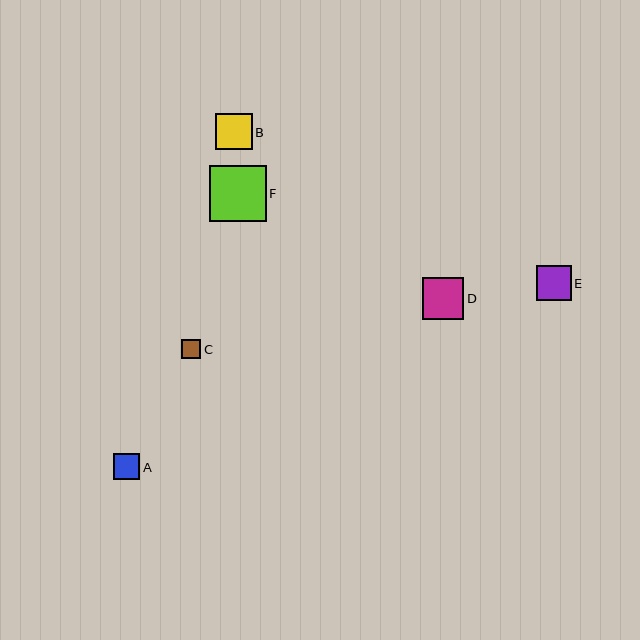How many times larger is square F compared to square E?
Square F is approximately 1.6 times the size of square E.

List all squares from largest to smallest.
From largest to smallest: F, D, B, E, A, C.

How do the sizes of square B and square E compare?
Square B and square E are approximately the same size.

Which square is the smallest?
Square C is the smallest with a size of approximately 19 pixels.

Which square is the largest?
Square F is the largest with a size of approximately 57 pixels.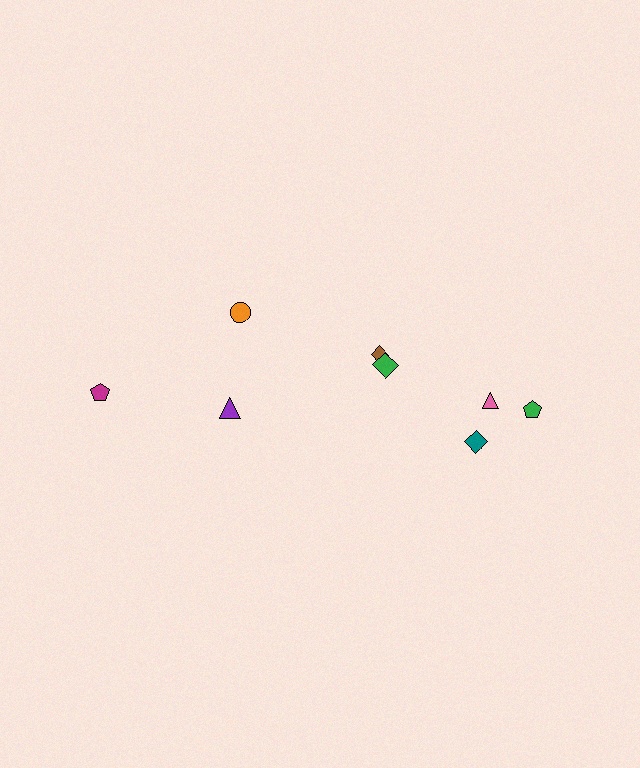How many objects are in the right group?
There are 5 objects.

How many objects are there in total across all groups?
There are 8 objects.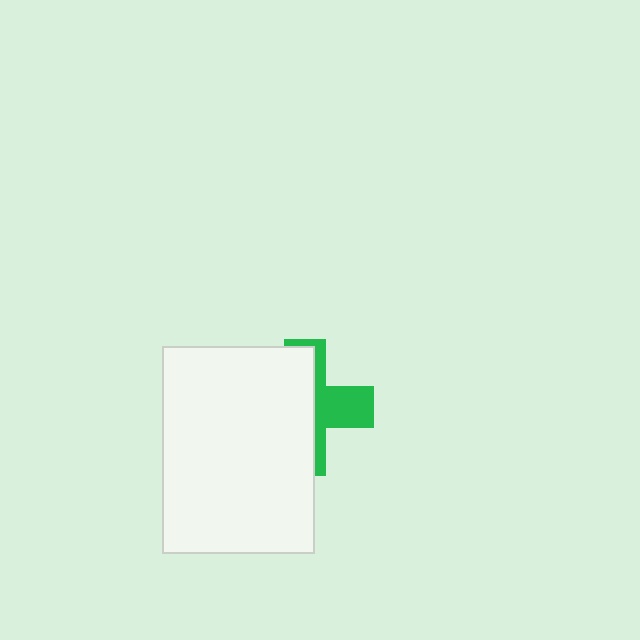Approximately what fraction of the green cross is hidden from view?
Roughly 63% of the green cross is hidden behind the white rectangle.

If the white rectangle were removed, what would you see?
You would see the complete green cross.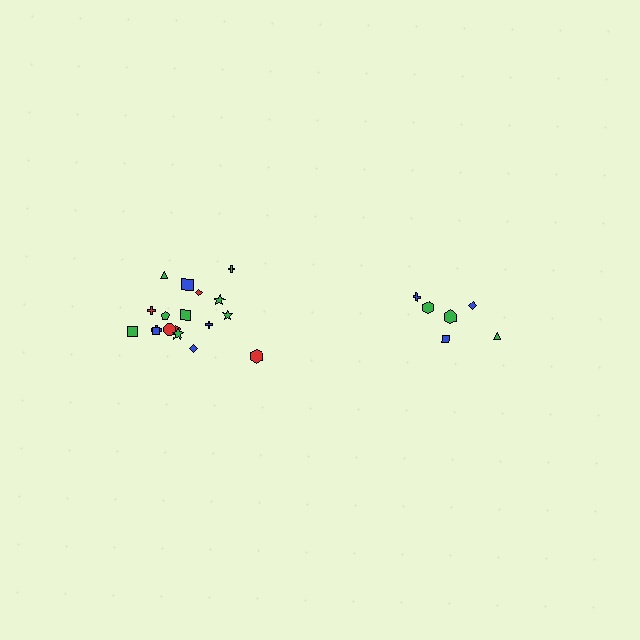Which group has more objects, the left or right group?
The left group.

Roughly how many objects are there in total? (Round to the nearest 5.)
Roughly 25 objects in total.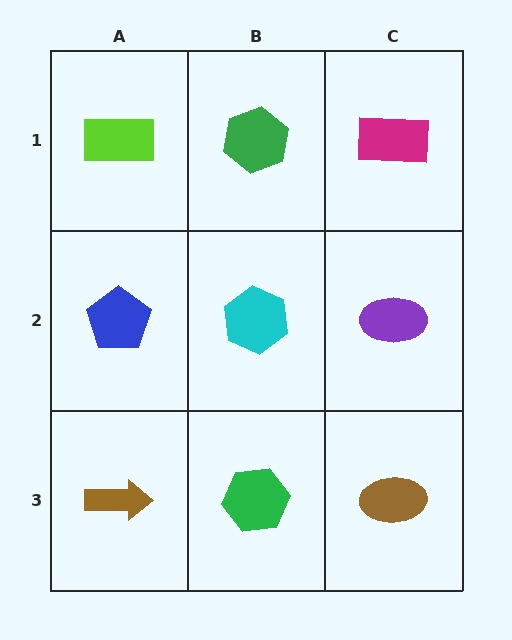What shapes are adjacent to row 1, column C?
A purple ellipse (row 2, column C), a green hexagon (row 1, column B).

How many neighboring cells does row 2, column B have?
4.